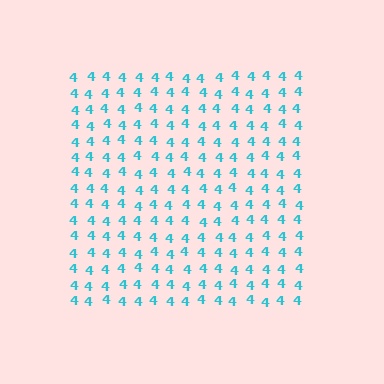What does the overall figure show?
The overall figure shows a square.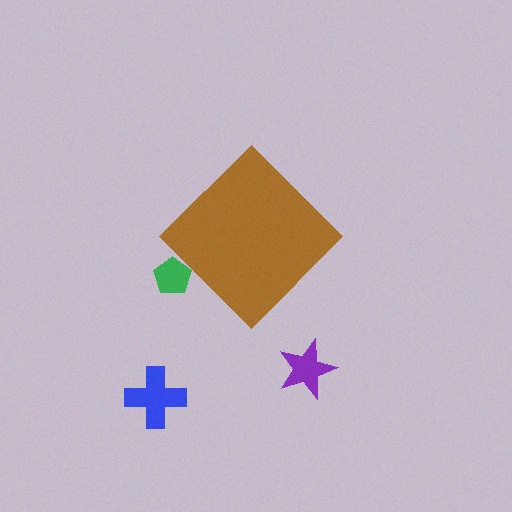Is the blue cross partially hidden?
No, the blue cross is fully visible.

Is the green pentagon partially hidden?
Yes, the green pentagon is partially hidden behind the brown diamond.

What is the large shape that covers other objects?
A brown diamond.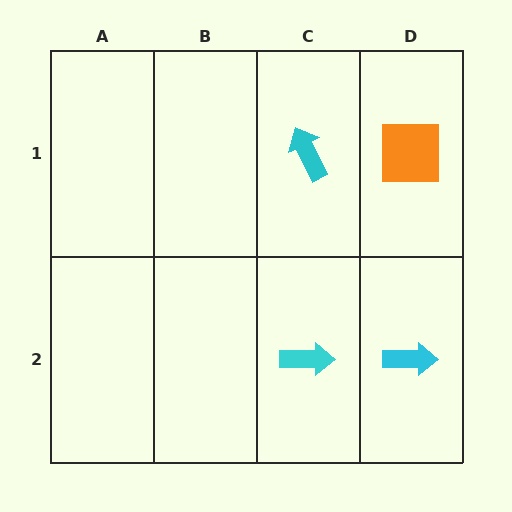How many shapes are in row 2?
2 shapes.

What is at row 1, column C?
A cyan arrow.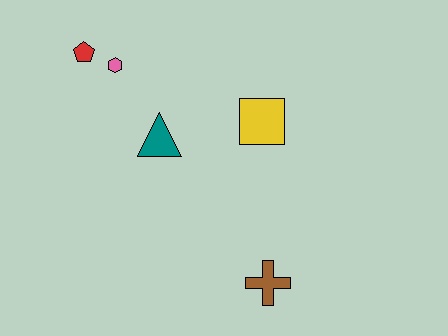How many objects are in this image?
There are 5 objects.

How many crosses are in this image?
There is 1 cross.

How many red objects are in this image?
There is 1 red object.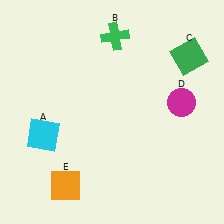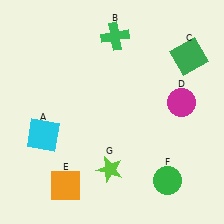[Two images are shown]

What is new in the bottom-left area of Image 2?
A lime star (G) was added in the bottom-left area of Image 2.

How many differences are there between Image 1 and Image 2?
There are 2 differences between the two images.